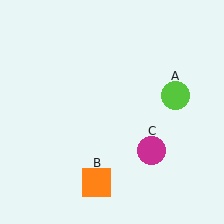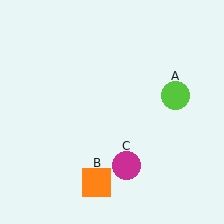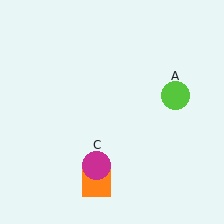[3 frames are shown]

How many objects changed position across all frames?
1 object changed position: magenta circle (object C).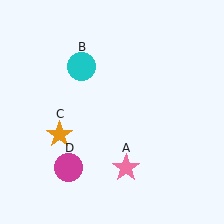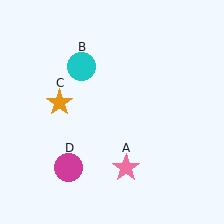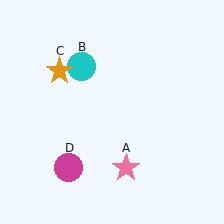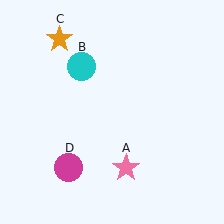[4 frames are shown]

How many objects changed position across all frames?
1 object changed position: orange star (object C).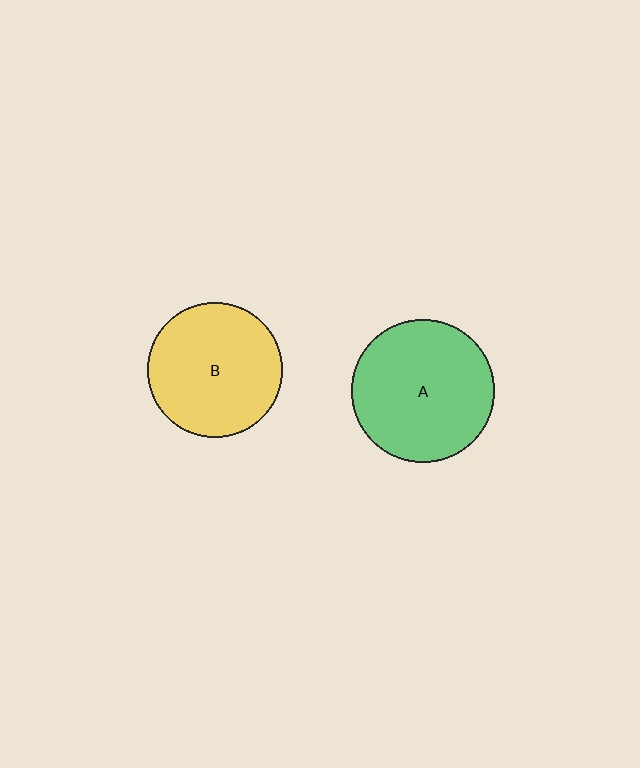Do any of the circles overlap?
No, none of the circles overlap.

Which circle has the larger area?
Circle A (green).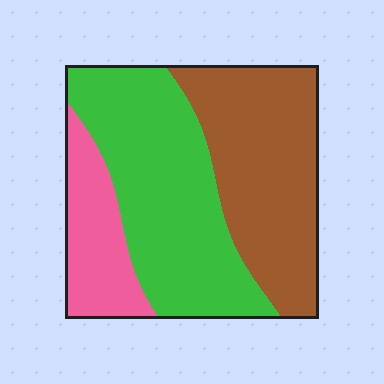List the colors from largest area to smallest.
From largest to smallest: green, brown, pink.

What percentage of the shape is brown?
Brown covers 39% of the shape.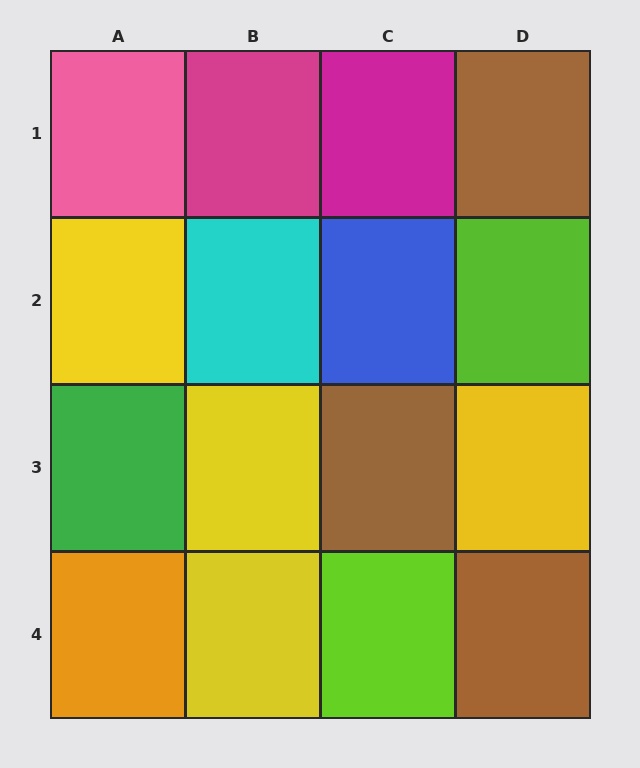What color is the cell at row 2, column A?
Yellow.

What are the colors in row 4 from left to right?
Orange, yellow, lime, brown.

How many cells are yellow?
4 cells are yellow.